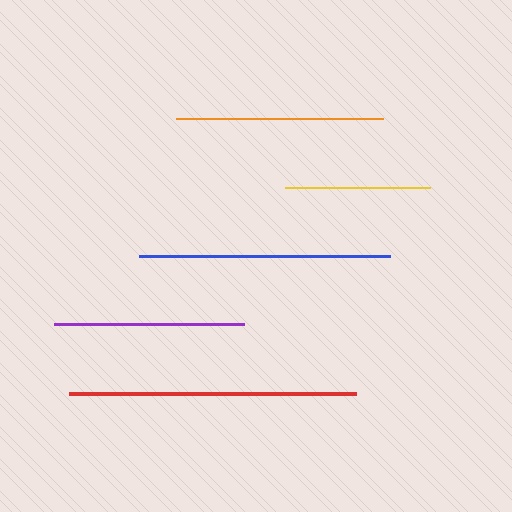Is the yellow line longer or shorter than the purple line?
The purple line is longer than the yellow line.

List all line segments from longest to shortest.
From longest to shortest: red, blue, orange, purple, yellow.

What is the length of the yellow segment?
The yellow segment is approximately 145 pixels long.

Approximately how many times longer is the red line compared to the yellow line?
The red line is approximately 2.0 times the length of the yellow line.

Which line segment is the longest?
The red line is the longest at approximately 287 pixels.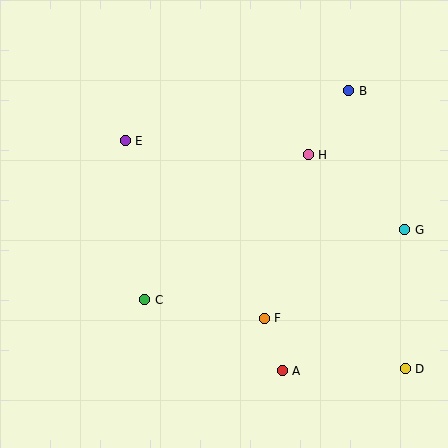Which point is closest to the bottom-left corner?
Point C is closest to the bottom-left corner.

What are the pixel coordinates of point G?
Point G is at (405, 230).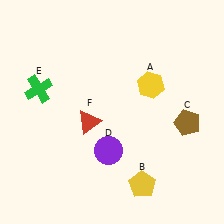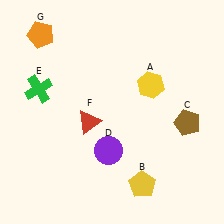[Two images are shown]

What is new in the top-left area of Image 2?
An orange pentagon (G) was added in the top-left area of Image 2.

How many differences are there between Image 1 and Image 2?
There is 1 difference between the two images.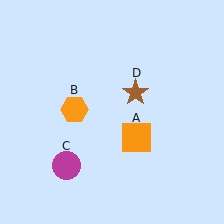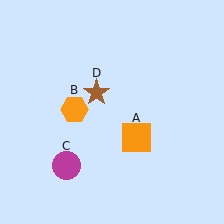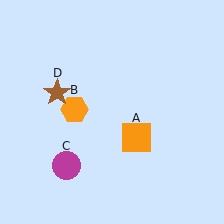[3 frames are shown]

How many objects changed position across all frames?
1 object changed position: brown star (object D).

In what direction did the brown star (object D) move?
The brown star (object D) moved left.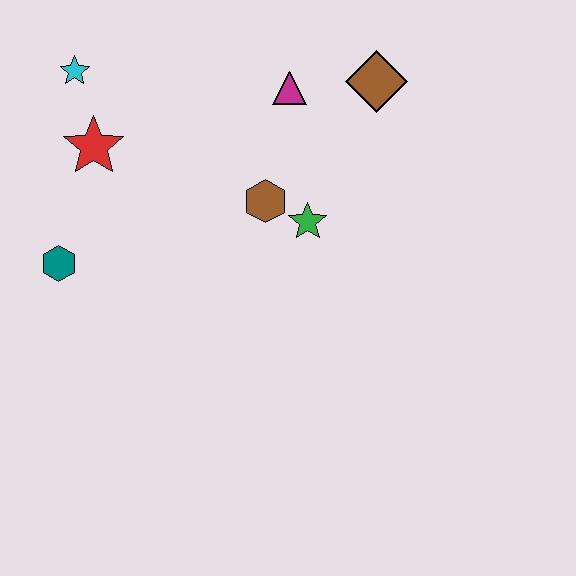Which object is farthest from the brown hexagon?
The cyan star is farthest from the brown hexagon.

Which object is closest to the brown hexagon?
The green star is closest to the brown hexagon.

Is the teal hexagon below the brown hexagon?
Yes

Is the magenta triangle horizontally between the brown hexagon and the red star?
No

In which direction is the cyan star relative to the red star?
The cyan star is above the red star.